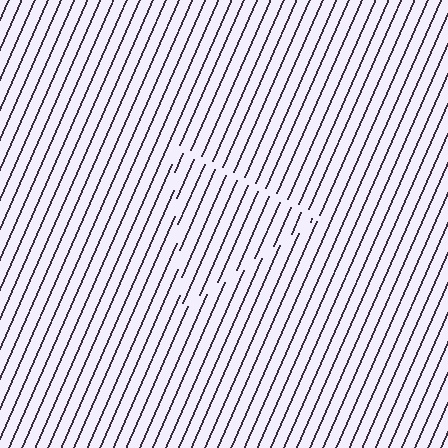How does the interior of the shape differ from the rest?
The interior of the shape contains the same grating, shifted by half a period — the contour is defined by the phase discontinuity where line-ends from the inner and outer gratings abut.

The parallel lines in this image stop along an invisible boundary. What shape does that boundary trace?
An illusory triangle. The interior of the shape contains the same grating, shifted by half a period — the contour is defined by the phase discontinuity where line-ends from the inner and outer gratings abut.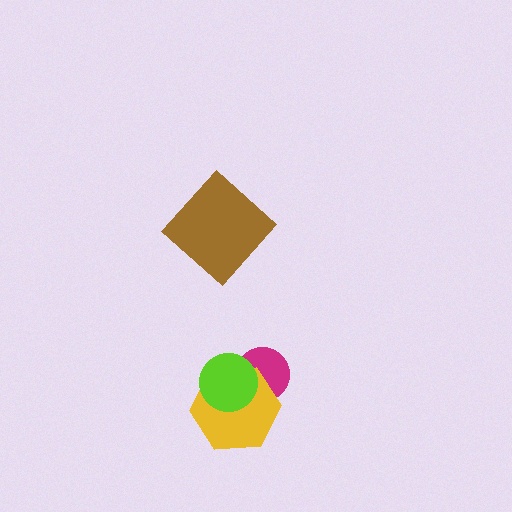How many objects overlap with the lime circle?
2 objects overlap with the lime circle.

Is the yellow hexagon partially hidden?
Yes, it is partially covered by another shape.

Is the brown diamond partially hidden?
No, no other shape covers it.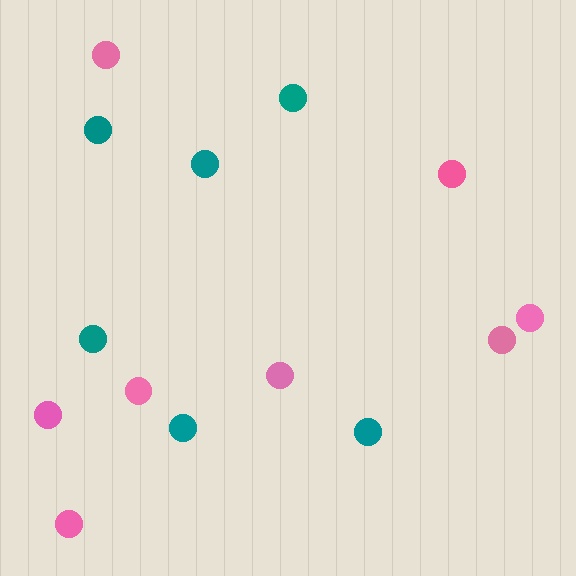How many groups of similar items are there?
There are 2 groups: one group of teal circles (6) and one group of pink circles (8).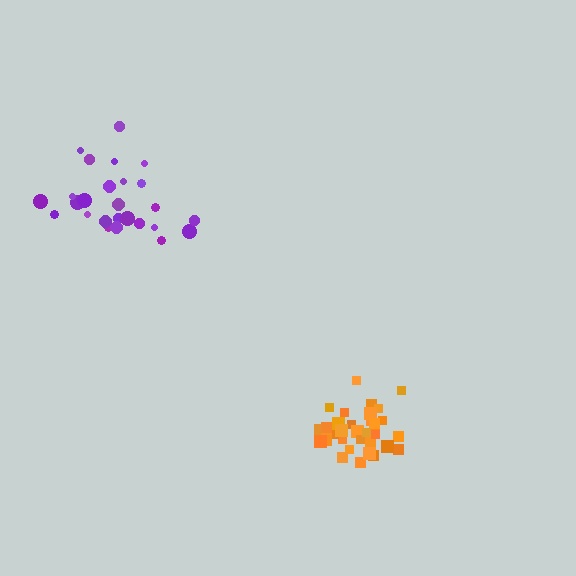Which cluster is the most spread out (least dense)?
Purple.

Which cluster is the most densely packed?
Orange.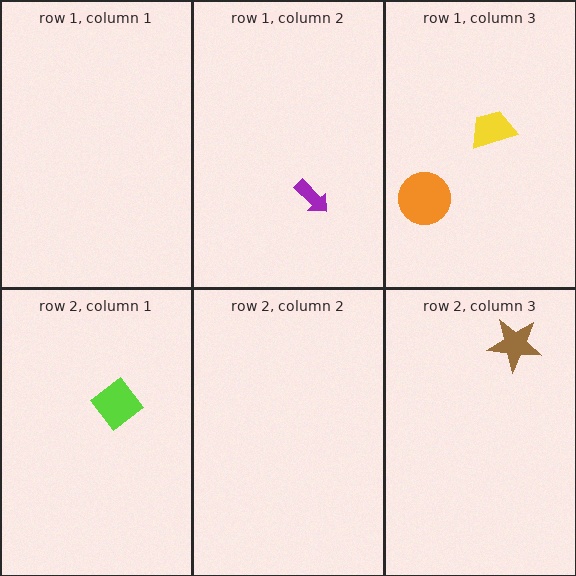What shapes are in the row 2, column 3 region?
The brown star.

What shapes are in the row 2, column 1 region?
The lime diamond.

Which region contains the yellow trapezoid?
The row 1, column 3 region.